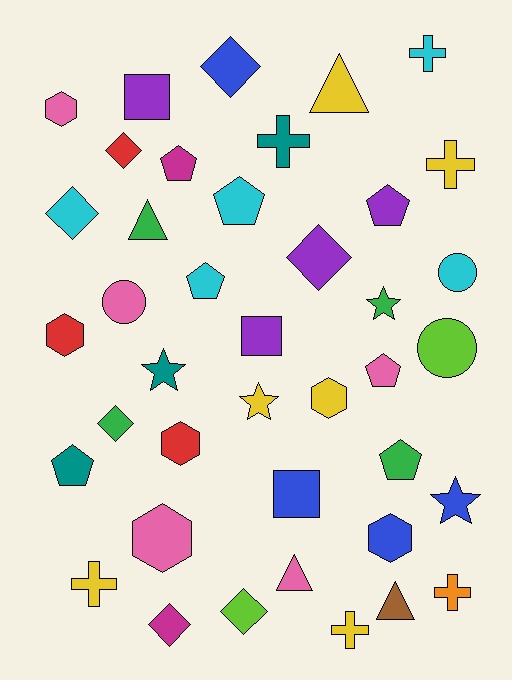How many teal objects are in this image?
There are 3 teal objects.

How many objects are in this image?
There are 40 objects.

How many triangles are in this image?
There are 4 triangles.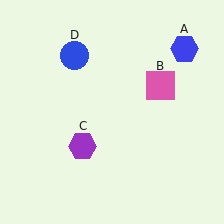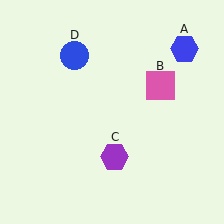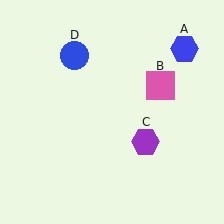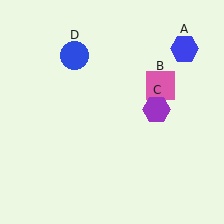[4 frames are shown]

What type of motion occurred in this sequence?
The purple hexagon (object C) rotated counterclockwise around the center of the scene.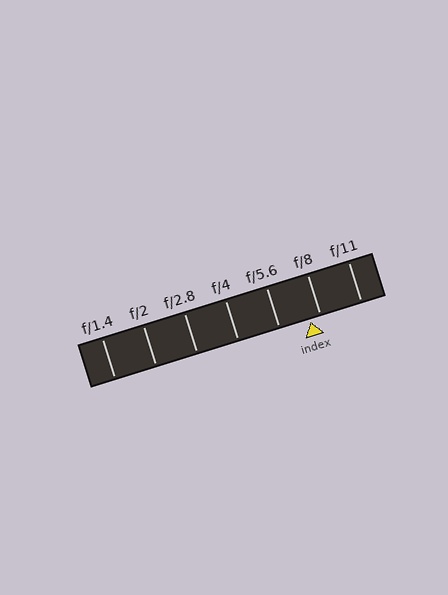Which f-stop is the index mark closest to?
The index mark is closest to f/8.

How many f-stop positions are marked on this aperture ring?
There are 7 f-stop positions marked.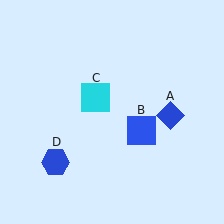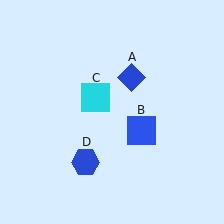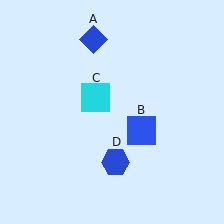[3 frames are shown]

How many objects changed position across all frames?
2 objects changed position: blue diamond (object A), blue hexagon (object D).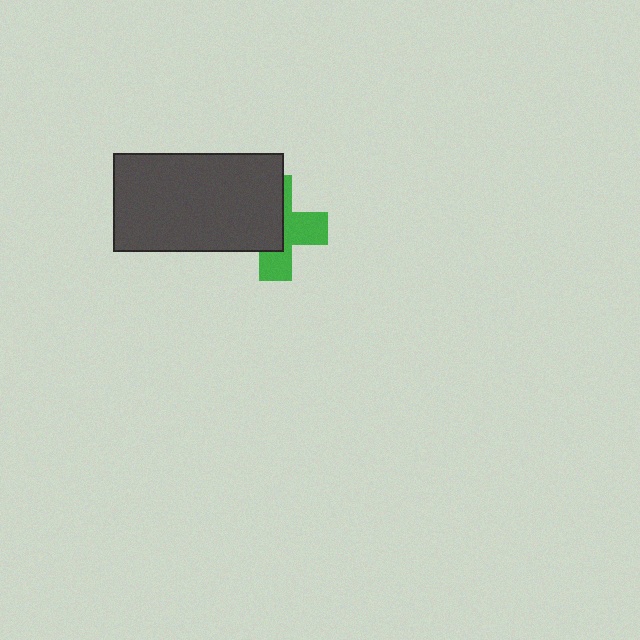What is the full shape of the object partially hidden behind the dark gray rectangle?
The partially hidden object is a green cross.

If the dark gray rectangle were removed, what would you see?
You would see the complete green cross.